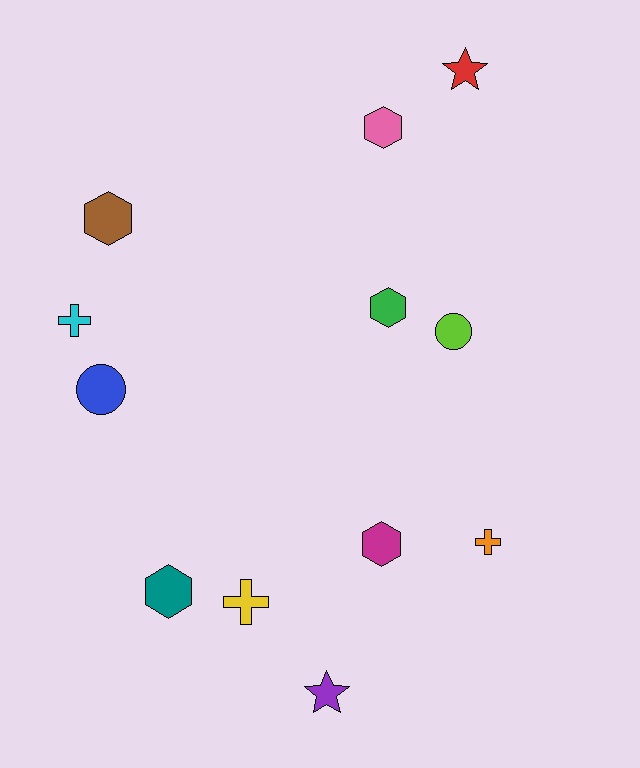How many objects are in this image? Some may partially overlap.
There are 12 objects.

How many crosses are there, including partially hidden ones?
There are 3 crosses.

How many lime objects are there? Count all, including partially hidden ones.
There is 1 lime object.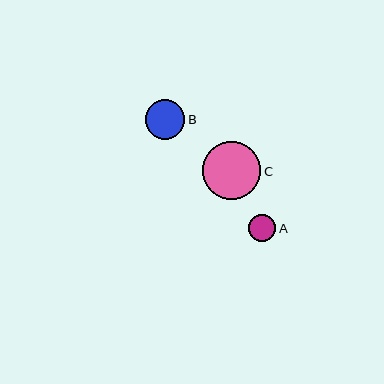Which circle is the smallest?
Circle A is the smallest with a size of approximately 27 pixels.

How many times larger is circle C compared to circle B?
Circle C is approximately 1.5 times the size of circle B.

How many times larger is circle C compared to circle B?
Circle C is approximately 1.5 times the size of circle B.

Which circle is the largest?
Circle C is the largest with a size of approximately 58 pixels.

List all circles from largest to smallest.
From largest to smallest: C, B, A.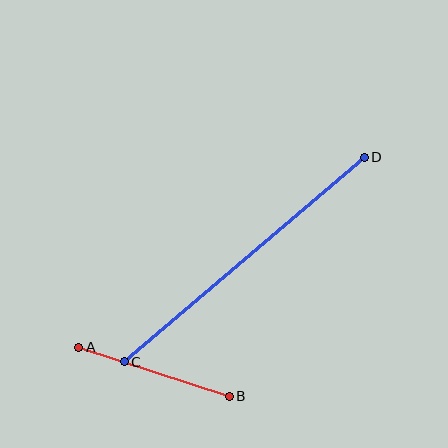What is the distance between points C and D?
The distance is approximately 315 pixels.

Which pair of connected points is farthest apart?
Points C and D are farthest apart.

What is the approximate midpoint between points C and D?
The midpoint is at approximately (244, 259) pixels.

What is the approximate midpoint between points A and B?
The midpoint is at approximately (154, 372) pixels.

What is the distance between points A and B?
The distance is approximately 158 pixels.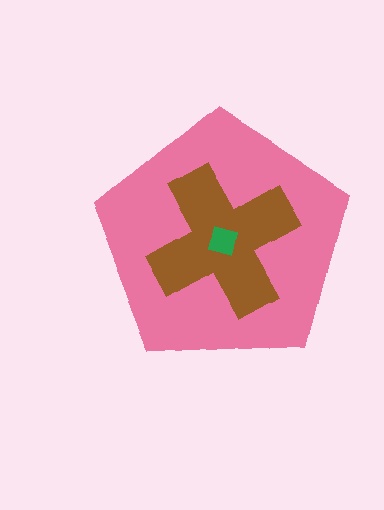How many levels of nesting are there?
3.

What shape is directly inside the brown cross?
The green square.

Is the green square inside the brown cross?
Yes.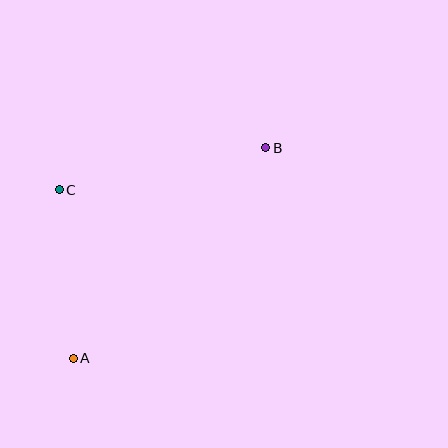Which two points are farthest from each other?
Points A and B are farthest from each other.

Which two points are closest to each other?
Points A and C are closest to each other.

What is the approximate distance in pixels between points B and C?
The distance between B and C is approximately 211 pixels.